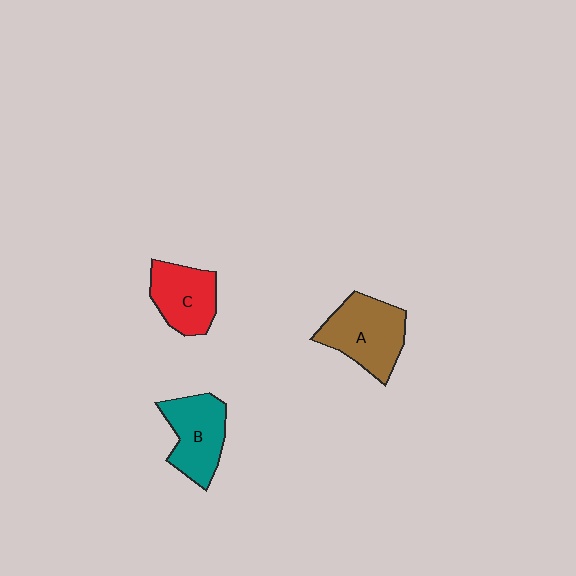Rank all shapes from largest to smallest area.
From largest to smallest: A (brown), B (teal), C (red).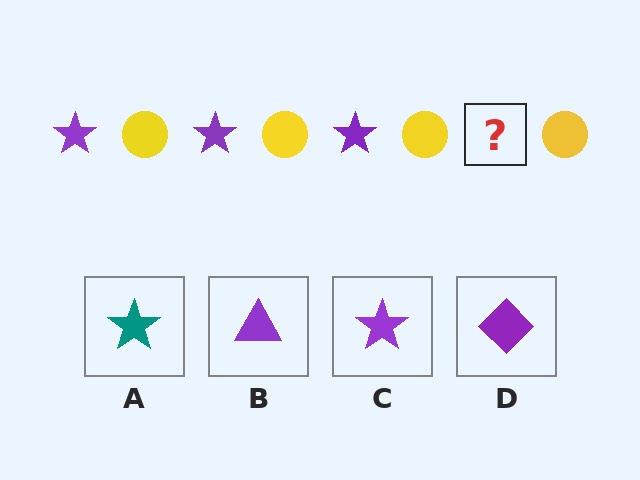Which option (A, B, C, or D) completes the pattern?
C.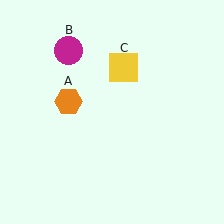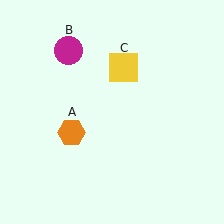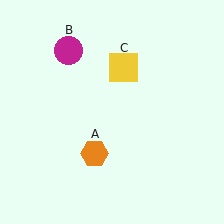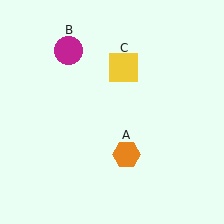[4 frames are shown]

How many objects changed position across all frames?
1 object changed position: orange hexagon (object A).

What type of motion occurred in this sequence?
The orange hexagon (object A) rotated counterclockwise around the center of the scene.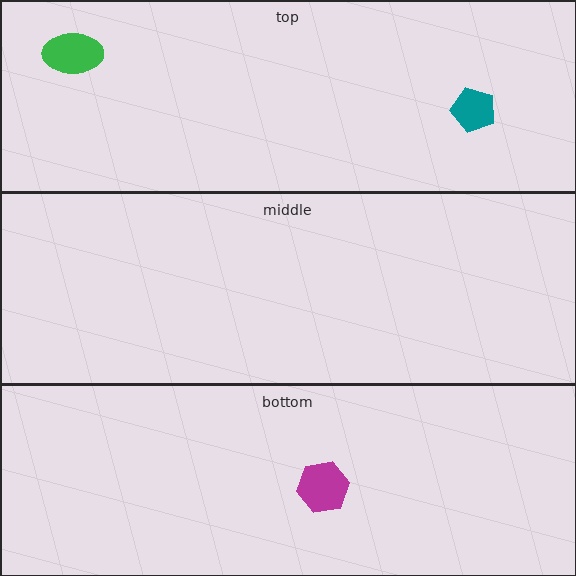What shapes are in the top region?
The teal pentagon, the green ellipse.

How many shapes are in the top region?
2.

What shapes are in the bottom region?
The magenta hexagon.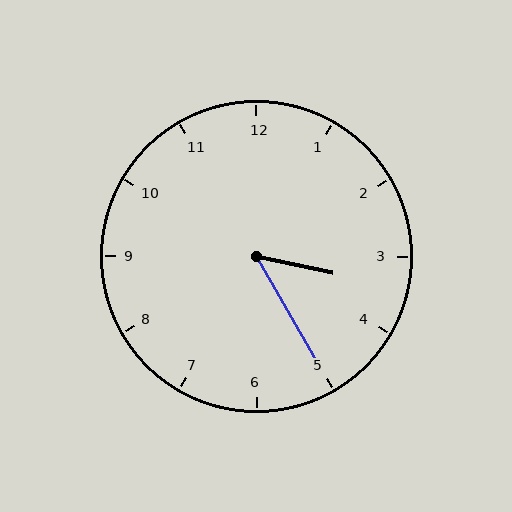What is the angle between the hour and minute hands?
Approximately 48 degrees.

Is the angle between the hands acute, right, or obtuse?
It is acute.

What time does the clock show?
3:25.